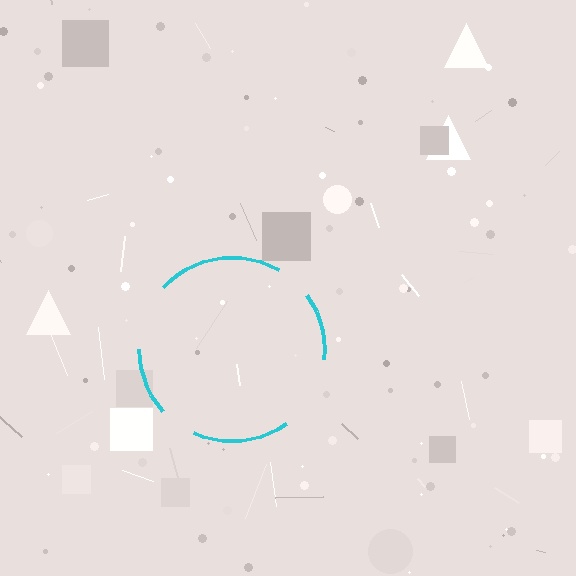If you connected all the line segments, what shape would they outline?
They would outline a circle.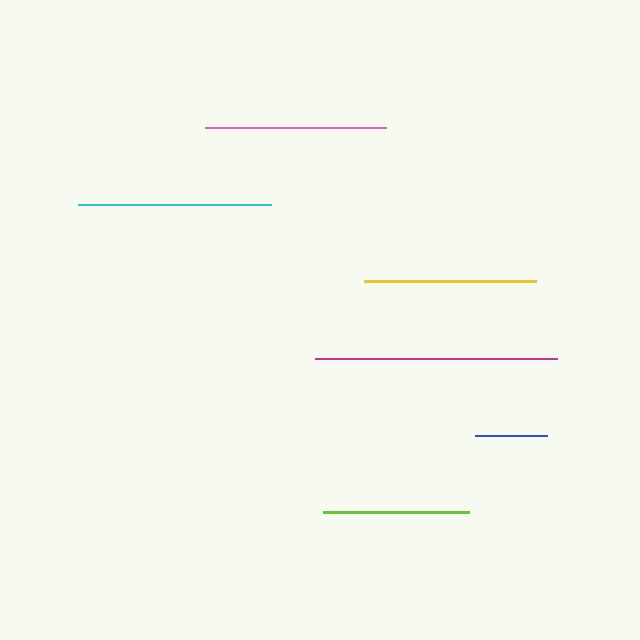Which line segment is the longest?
The magenta line is the longest at approximately 241 pixels.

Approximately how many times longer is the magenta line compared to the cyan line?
The magenta line is approximately 1.2 times the length of the cyan line.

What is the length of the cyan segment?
The cyan segment is approximately 193 pixels long.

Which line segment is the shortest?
The blue line is the shortest at approximately 72 pixels.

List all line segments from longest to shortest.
From longest to shortest: magenta, cyan, pink, yellow, lime, blue.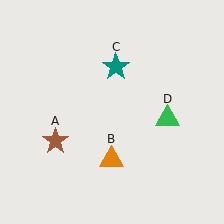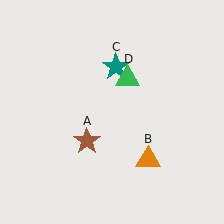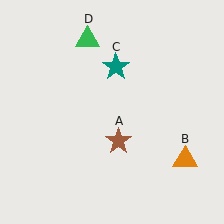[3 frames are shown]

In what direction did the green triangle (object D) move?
The green triangle (object D) moved up and to the left.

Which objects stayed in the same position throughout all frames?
Teal star (object C) remained stationary.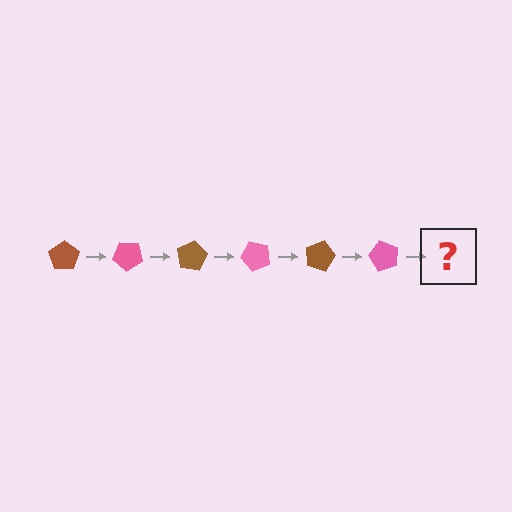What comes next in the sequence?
The next element should be a brown pentagon, rotated 240 degrees from the start.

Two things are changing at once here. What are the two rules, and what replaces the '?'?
The two rules are that it rotates 40 degrees each step and the color cycles through brown and pink. The '?' should be a brown pentagon, rotated 240 degrees from the start.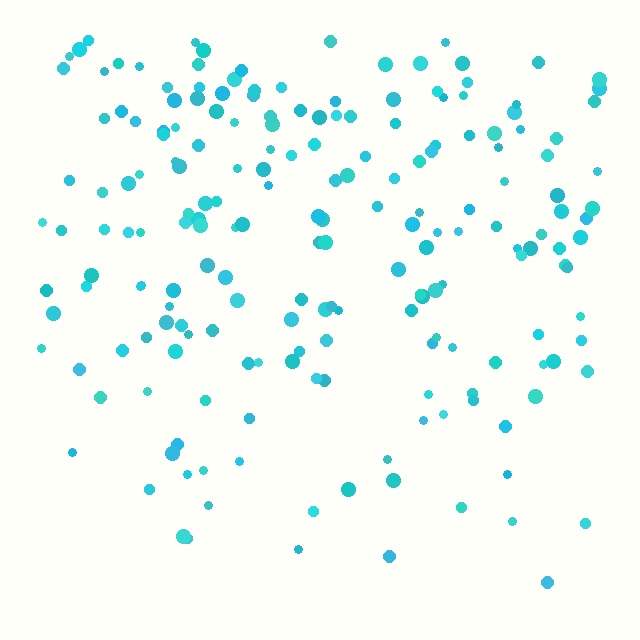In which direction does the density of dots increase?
From bottom to top, with the top side densest.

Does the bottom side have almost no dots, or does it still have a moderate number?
Still a moderate number, just noticeably fewer than the top.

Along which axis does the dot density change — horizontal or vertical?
Vertical.